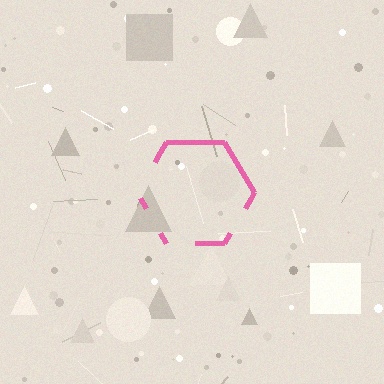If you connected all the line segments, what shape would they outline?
They would outline a hexagon.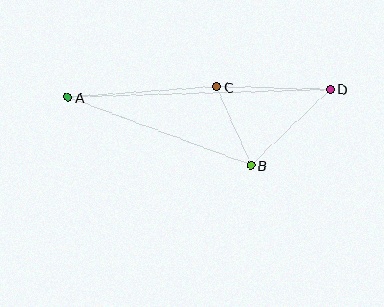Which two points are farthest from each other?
Points A and D are farthest from each other.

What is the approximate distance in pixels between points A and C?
The distance between A and C is approximately 149 pixels.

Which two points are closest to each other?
Points B and C are closest to each other.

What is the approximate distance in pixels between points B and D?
The distance between B and D is approximately 110 pixels.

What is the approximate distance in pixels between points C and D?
The distance between C and D is approximately 114 pixels.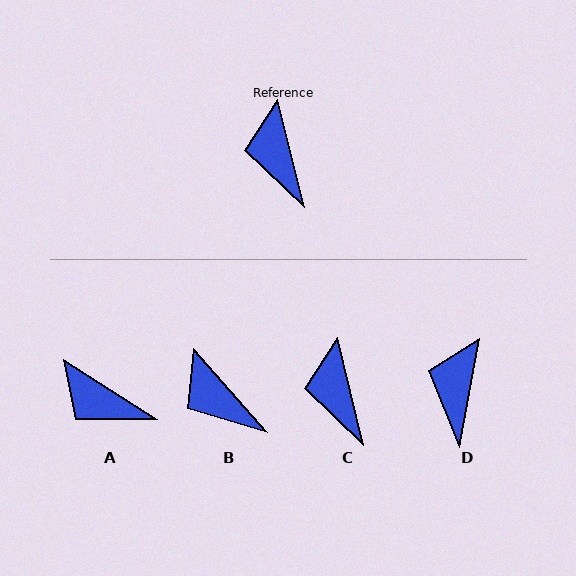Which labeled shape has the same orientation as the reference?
C.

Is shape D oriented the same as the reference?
No, it is off by about 24 degrees.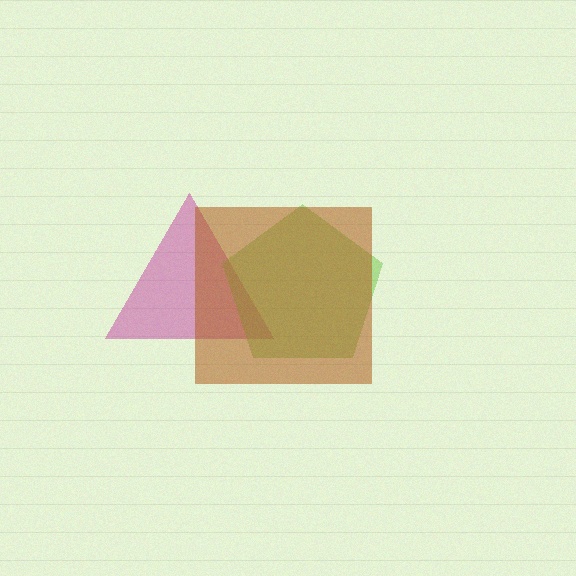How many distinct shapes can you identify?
There are 3 distinct shapes: a magenta triangle, a lime pentagon, a brown square.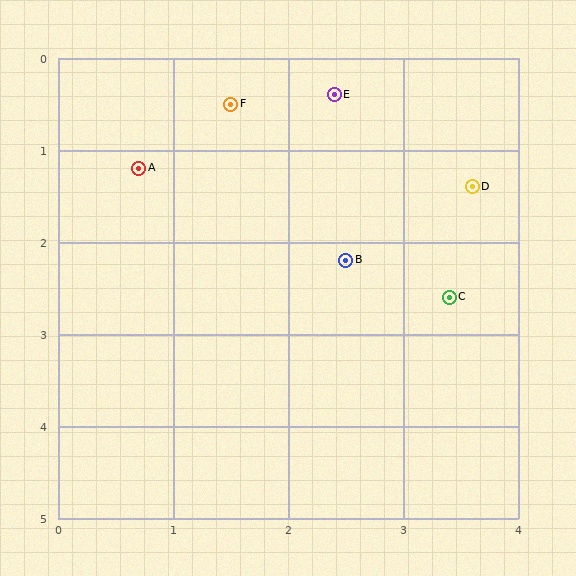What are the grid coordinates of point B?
Point B is at approximately (2.5, 2.2).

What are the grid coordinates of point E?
Point E is at approximately (2.4, 0.4).